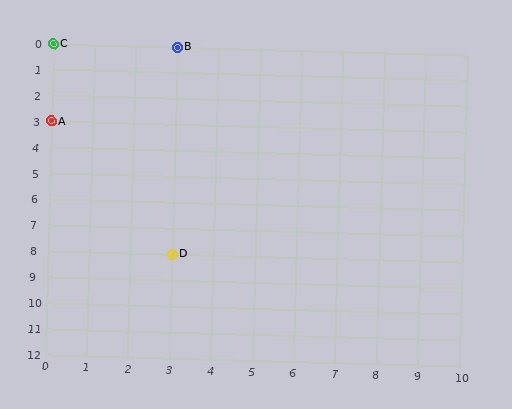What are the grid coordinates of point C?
Point C is at grid coordinates (0, 0).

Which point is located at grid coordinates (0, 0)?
Point C is at (0, 0).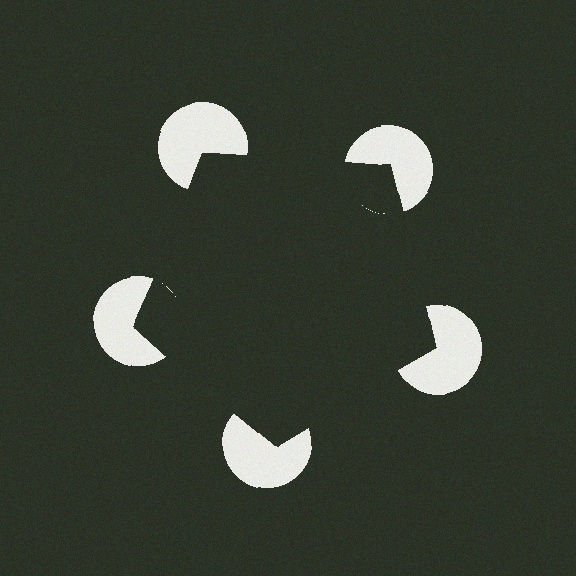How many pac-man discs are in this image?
There are 5 — one at each vertex of the illusory pentagon.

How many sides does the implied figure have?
5 sides.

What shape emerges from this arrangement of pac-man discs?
An illusory pentagon — its edges are inferred from the aligned wedge cuts in the pac-man discs, not physically drawn.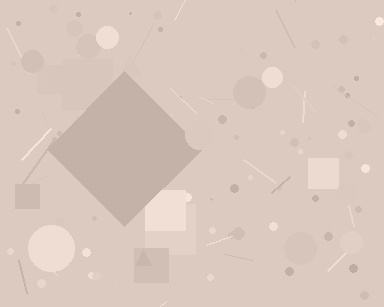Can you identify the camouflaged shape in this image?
The camouflaged shape is a diamond.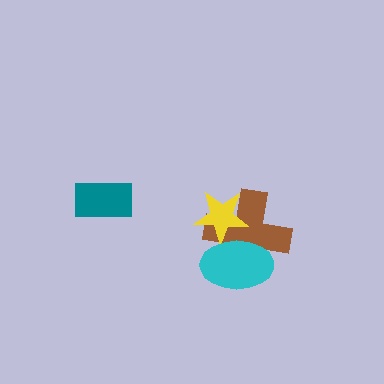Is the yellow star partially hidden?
Yes, it is partially covered by another shape.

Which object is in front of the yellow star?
The cyan ellipse is in front of the yellow star.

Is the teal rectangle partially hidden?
No, no other shape covers it.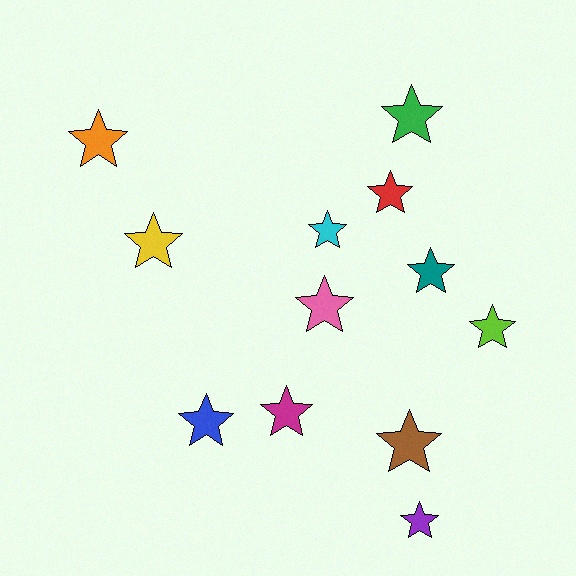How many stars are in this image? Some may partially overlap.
There are 12 stars.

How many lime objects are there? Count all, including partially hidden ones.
There is 1 lime object.